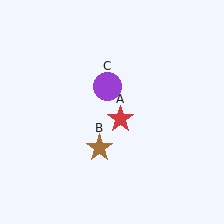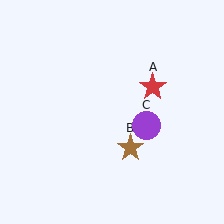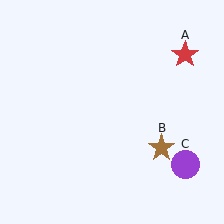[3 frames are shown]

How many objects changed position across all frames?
3 objects changed position: red star (object A), brown star (object B), purple circle (object C).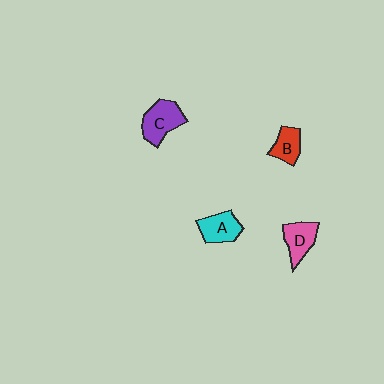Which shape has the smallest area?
Shape B (red).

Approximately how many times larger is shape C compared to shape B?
Approximately 1.5 times.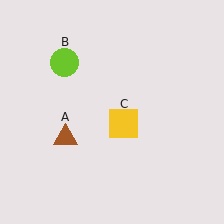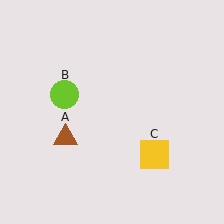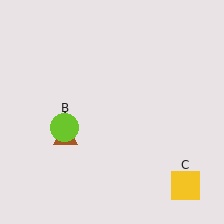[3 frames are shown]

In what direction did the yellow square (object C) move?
The yellow square (object C) moved down and to the right.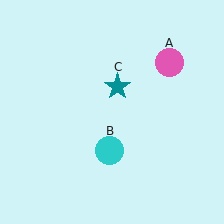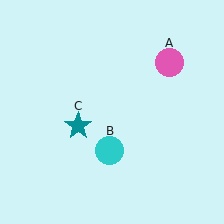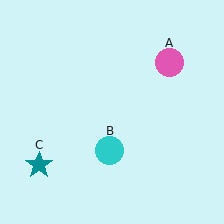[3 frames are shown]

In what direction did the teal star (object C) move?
The teal star (object C) moved down and to the left.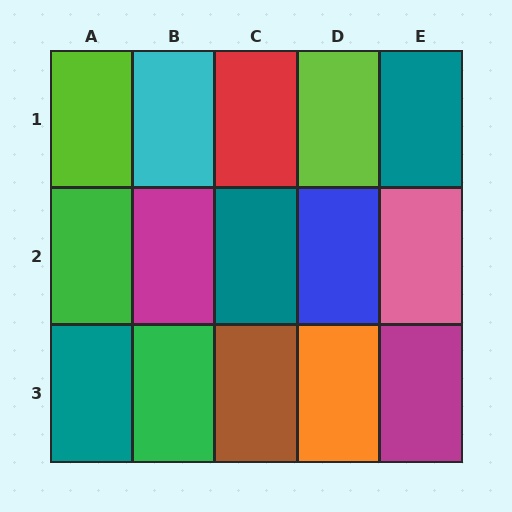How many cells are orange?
1 cell is orange.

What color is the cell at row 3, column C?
Brown.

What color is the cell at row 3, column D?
Orange.